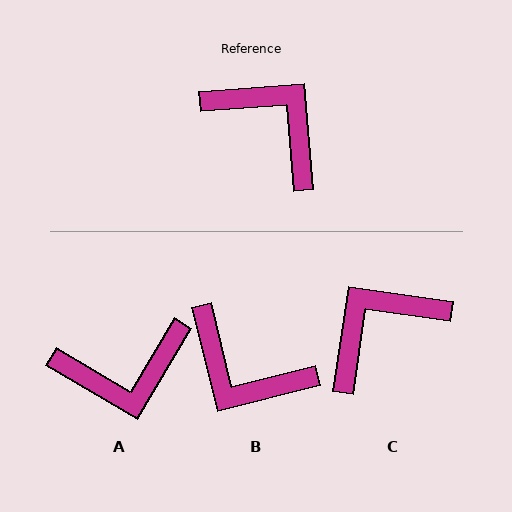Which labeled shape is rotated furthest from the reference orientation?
B, about 170 degrees away.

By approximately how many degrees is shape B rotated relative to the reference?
Approximately 170 degrees clockwise.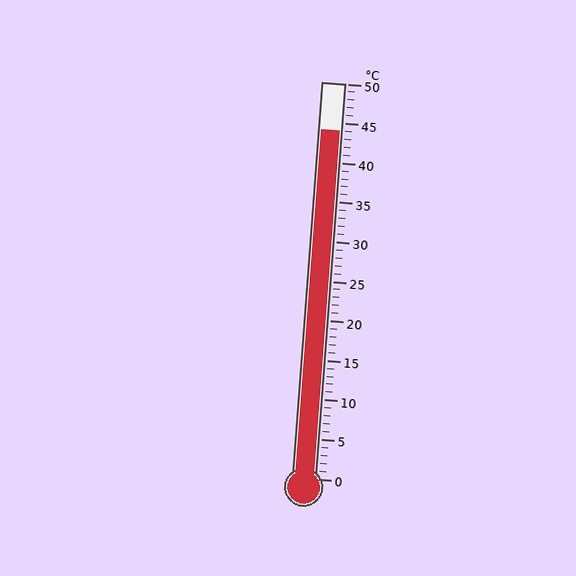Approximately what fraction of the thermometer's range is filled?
The thermometer is filled to approximately 90% of its range.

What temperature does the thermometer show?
The thermometer shows approximately 44°C.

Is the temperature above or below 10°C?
The temperature is above 10°C.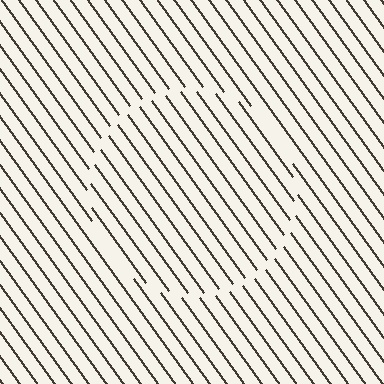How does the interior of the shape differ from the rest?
The interior of the shape contains the same grating, shifted by half a period — the contour is defined by the phase discontinuity where line-ends from the inner and outer gratings abut.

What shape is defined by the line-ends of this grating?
An illusory circle. The interior of the shape contains the same grating, shifted by half a period — the contour is defined by the phase discontinuity where line-ends from the inner and outer gratings abut.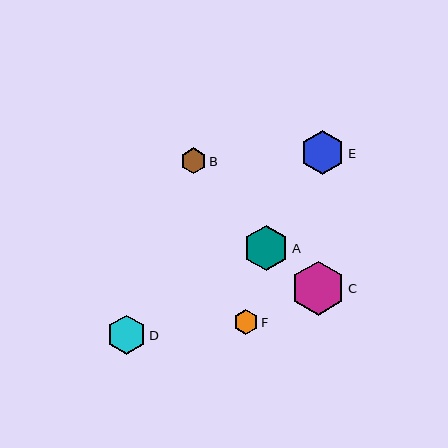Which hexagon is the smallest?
Hexagon F is the smallest with a size of approximately 24 pixels.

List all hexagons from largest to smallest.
From largest to smallest: C, A, E, D, B, F.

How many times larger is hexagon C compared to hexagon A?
Hexagon C is approximately 1.2 times the size of hexagon A.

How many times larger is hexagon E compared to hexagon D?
Hexagon E is approximately 1.1 times the size of hexagon D.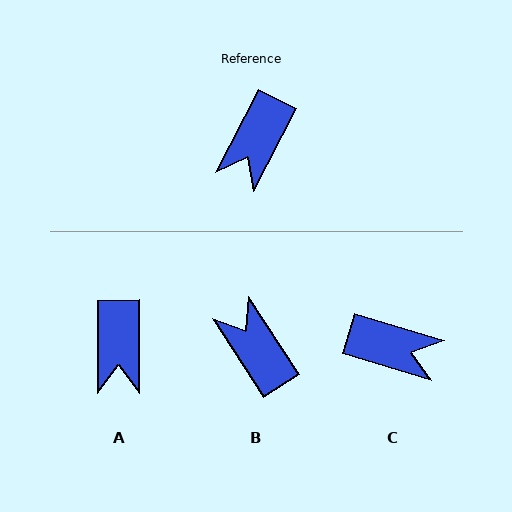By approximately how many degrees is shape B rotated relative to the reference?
Approximately 120 degrees clockwise.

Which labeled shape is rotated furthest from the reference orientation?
B, about 120 degrees away.